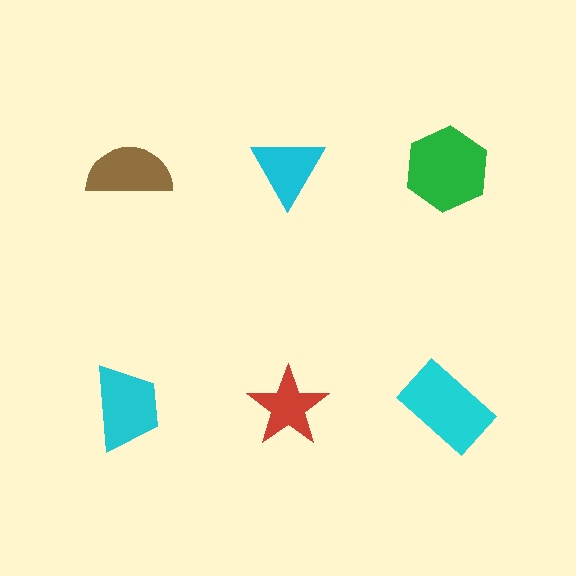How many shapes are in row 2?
3 shapes.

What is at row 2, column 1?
A cyan trapezoid.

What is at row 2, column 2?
A red star.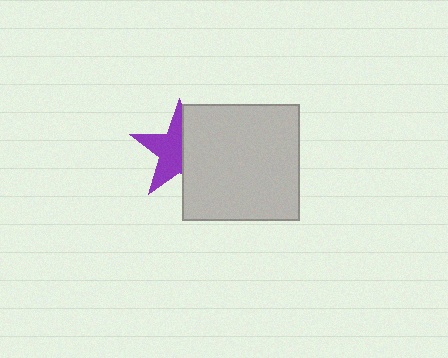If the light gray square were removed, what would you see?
You would see the complete purple star.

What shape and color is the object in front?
The object in front is a light gray square.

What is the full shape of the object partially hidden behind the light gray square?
The partially hidden object is a purple star.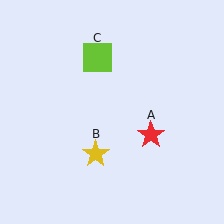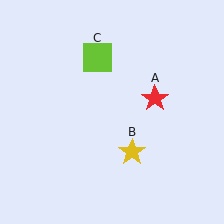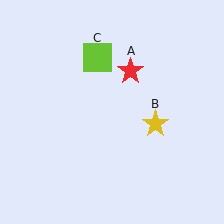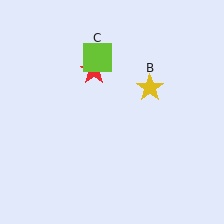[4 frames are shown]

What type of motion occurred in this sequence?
The red star (object A), yellow star (object B) rotated counterclockwise around the center of the scene.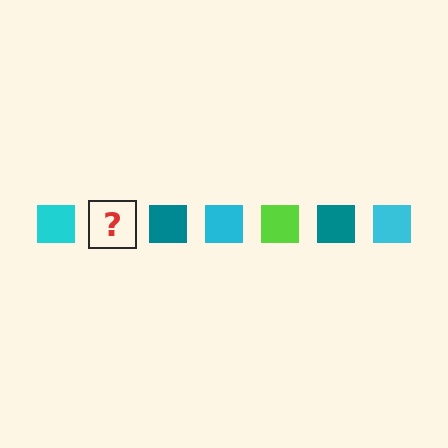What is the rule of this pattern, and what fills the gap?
The rule is that the pattern cycles through cyan, lime, teal squares. The gap should be filled with a lime square.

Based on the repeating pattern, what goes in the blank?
The blank should be a lime square.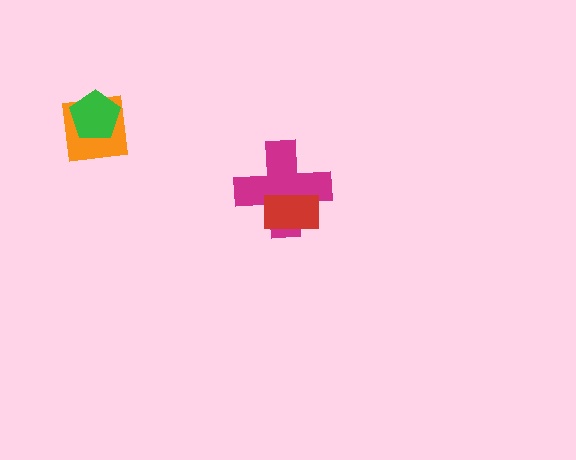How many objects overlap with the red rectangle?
1 object overlaps with the red rectangle.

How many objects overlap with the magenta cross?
1 object overlaps with the magenta cross.